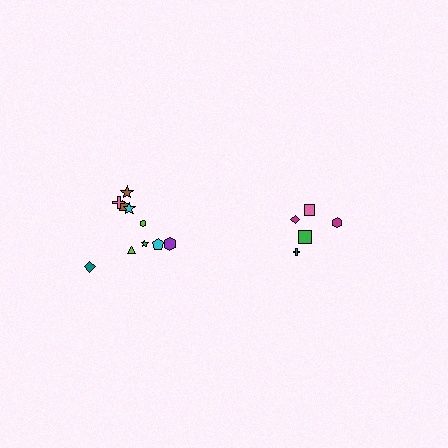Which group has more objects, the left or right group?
The left group.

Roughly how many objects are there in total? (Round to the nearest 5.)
Roughly 15 objects in total.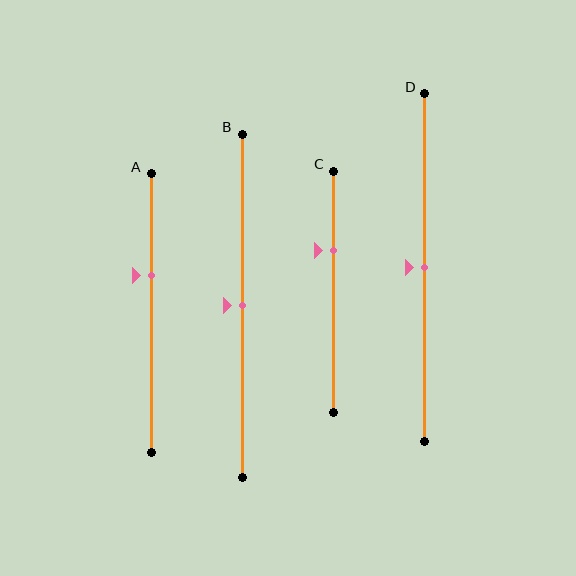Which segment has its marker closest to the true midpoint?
Segment B has its marker closest to the true midpoint.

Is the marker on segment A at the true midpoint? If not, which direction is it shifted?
No, the marker on segment A is shifted upward by about 14% of the segment length.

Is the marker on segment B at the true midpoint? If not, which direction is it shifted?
Yes, the marker on segment B is at the true midpoint.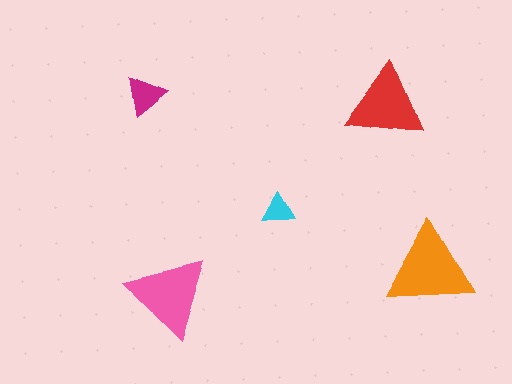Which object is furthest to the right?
The orange triangle is rightmost.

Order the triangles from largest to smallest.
the orange one, the pink one, the red one, the magenta one, the cyan one.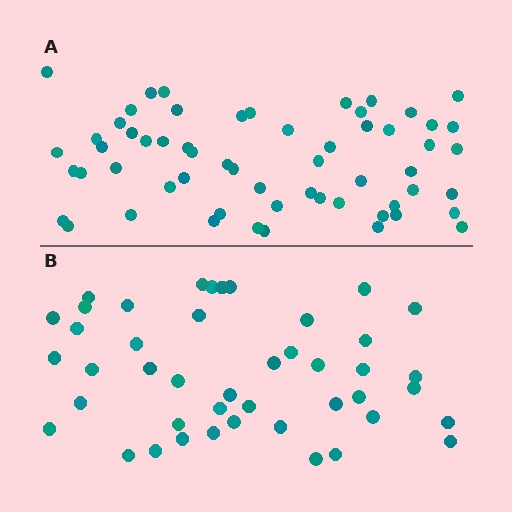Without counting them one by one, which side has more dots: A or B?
Region A (the top region) has more dots.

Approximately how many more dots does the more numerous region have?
Region A has approximately 15 more dots than region B.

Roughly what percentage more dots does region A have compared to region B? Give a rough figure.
About 35% more.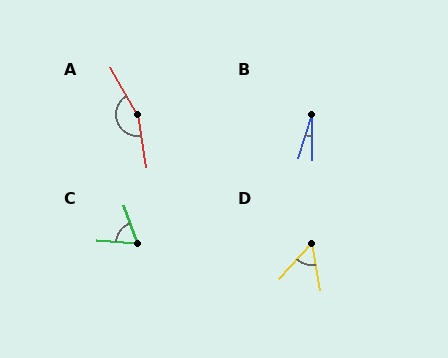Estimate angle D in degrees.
Approximately 53 degrees.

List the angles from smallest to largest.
B (17°), D (53°), C (65°), A (160°).